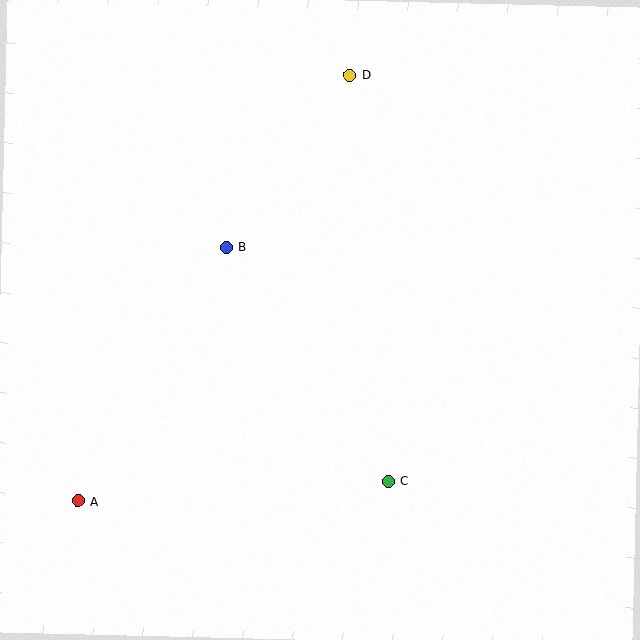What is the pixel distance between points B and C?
The distance between B and C is 285 pixels.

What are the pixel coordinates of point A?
Point A is at (78, 501).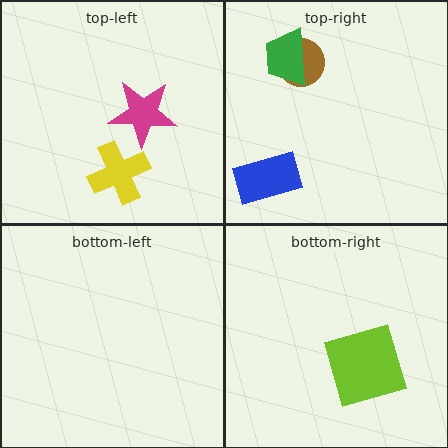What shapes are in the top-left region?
The magenta star, the yellow cross.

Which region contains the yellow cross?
The top-left region.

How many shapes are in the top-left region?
2.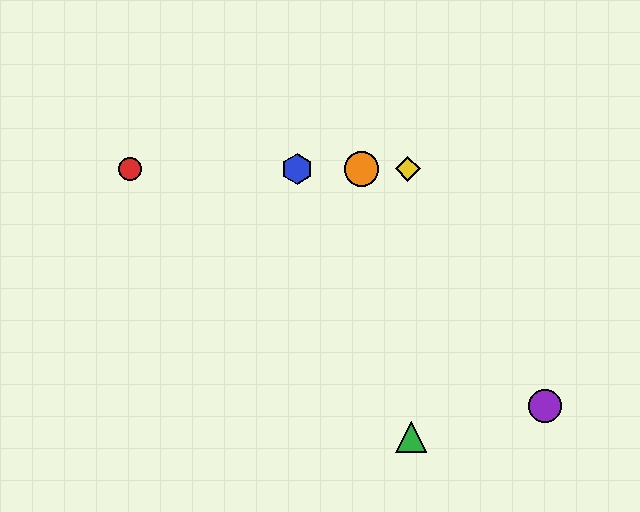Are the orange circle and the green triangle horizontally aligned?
No, the orange circle is at y≈169 and the green triangle is at y≈437.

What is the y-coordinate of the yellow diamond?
The yellow diamond is at y≈169.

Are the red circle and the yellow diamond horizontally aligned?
Yes, both are at y≈169.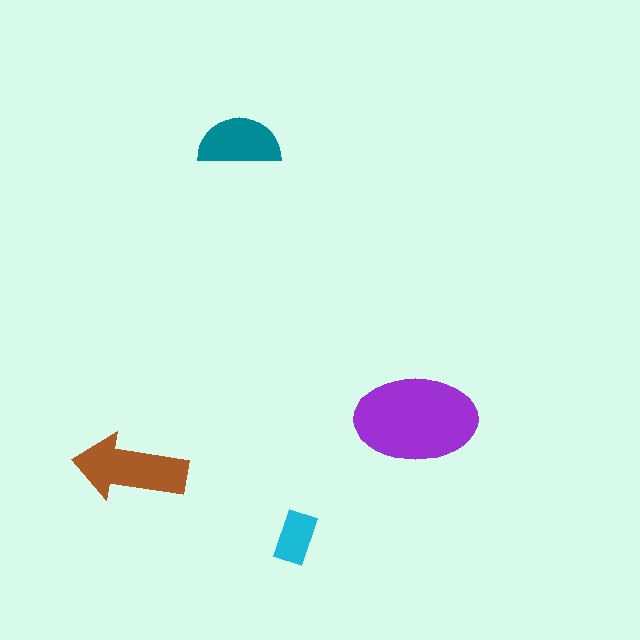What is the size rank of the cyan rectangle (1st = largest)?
4th.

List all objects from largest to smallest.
The purple ellipse, the brown arrow, the teal semicircle, the cyan rectangle.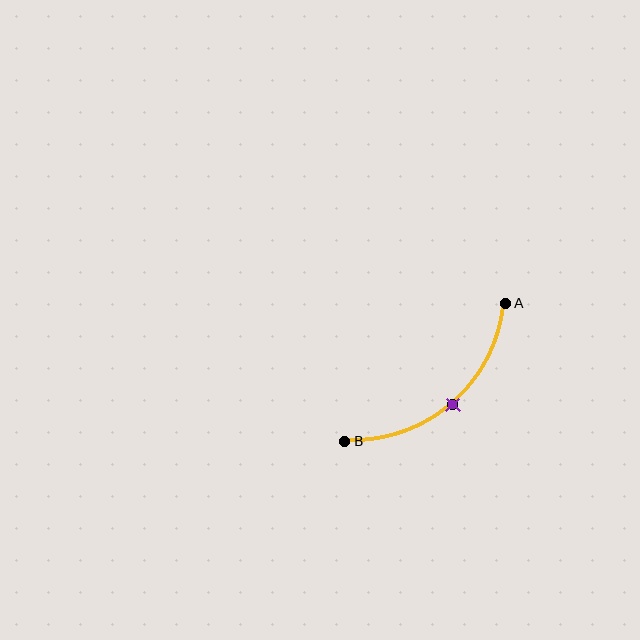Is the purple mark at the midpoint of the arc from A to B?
Yes. The purple mark lies on the arc at equal arc-length from both A and B — it is the arc midpoint.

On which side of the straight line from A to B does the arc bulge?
The arc bulges below and to the right of the straight line connecting A and B.